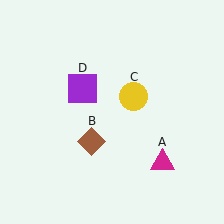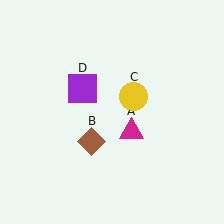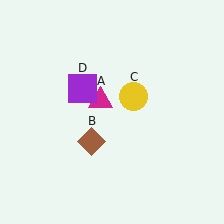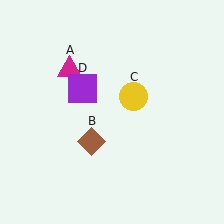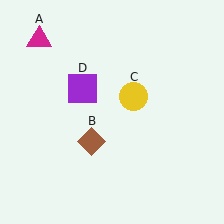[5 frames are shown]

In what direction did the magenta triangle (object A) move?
The magenta triangle (object A) moved up and to the left.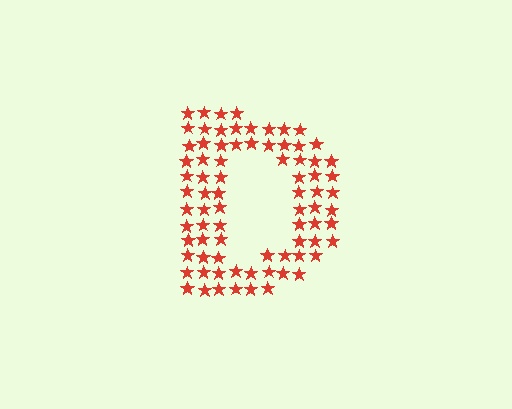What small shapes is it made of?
It is made of small stars.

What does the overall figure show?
The overall figure shows the letter D.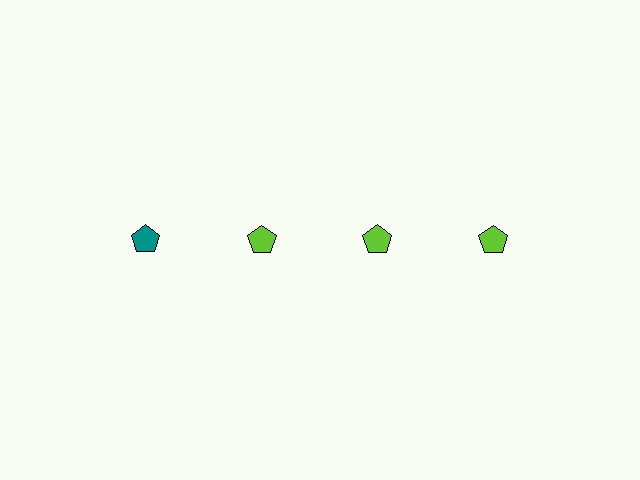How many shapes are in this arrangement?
There are 4 shapes arranged in a grid pattern.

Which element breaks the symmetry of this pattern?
The teal pentagon in the top row, leftmost column breaks the symmetry. All other shapes are lime pentagons.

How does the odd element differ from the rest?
It has a different color: teal instead of lime.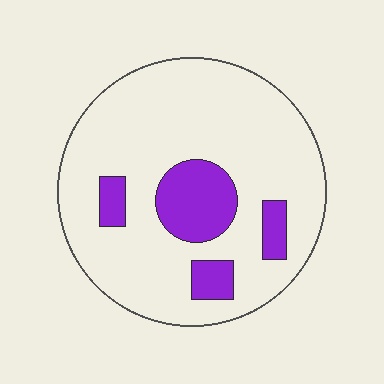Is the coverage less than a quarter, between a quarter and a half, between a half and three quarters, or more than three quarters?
Less than a quarter.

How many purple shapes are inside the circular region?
4.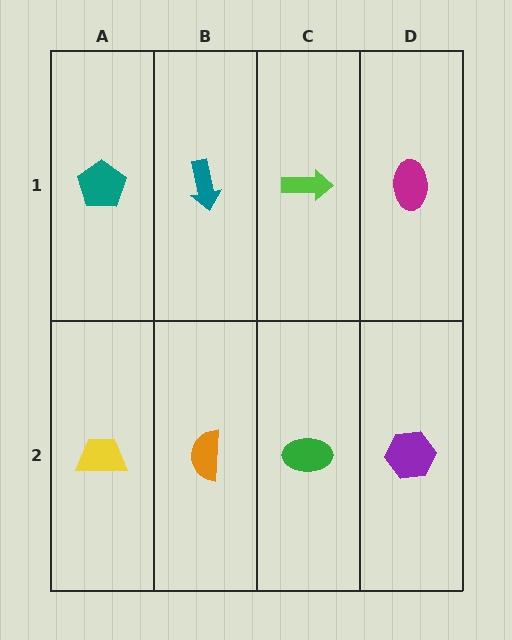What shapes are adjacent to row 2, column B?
A teal arrow (row 1, column B), a yellow trapezoid (row 2, column A), a green ellipse (row 2, column C).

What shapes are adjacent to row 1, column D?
A purple hexagon (row 2, column D), a lime arrow (row 1, column C).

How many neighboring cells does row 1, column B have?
3.